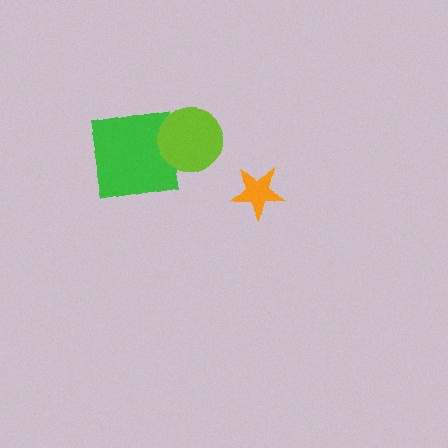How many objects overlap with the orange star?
0 objects overlap with the orange star.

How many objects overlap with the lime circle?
1 object overlaps with the lime circle.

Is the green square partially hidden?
Yes, it is partially covered by another shape.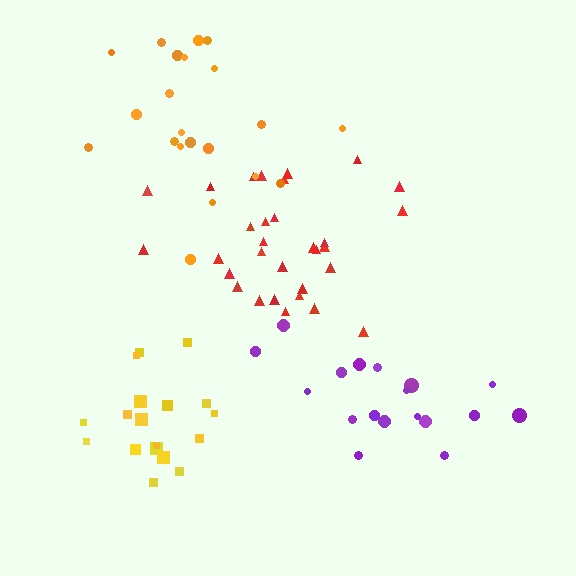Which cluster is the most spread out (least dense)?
Orange.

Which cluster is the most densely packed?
Red.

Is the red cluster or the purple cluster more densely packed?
Red.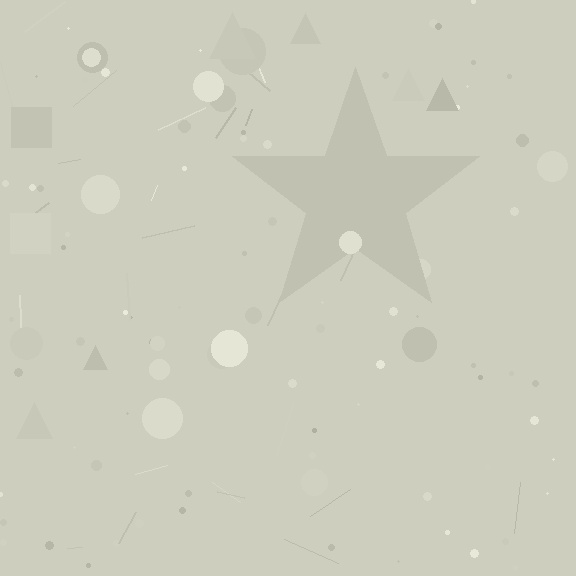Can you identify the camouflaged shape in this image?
The camouflaged shape is a star.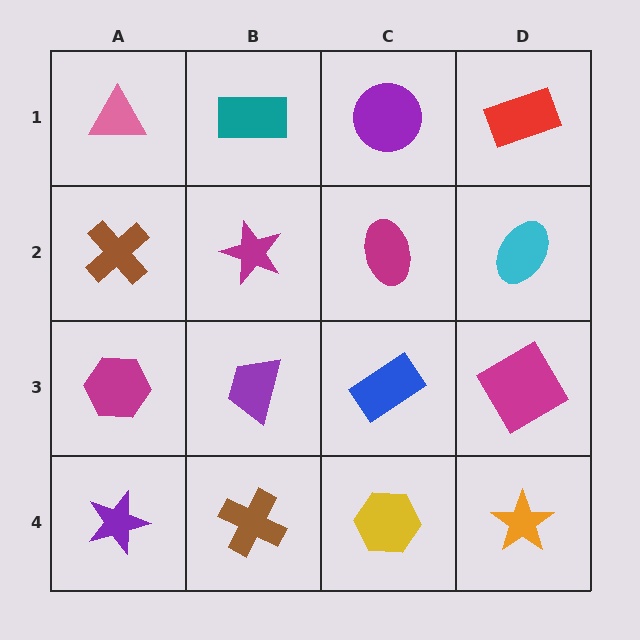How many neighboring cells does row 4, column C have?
3.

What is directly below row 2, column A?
A magenta hexagon.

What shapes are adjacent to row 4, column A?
A magenta hexagon (row 3, column A), a brown cross (row 4, column B).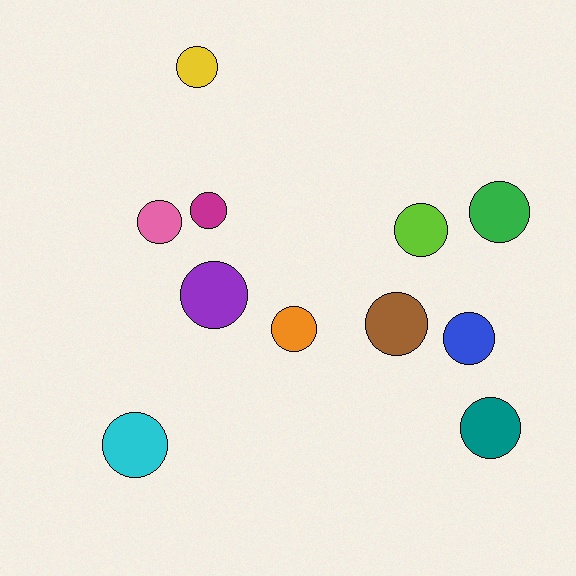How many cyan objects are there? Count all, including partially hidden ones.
There is 1 cyan object.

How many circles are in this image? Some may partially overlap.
There are 11 circles.